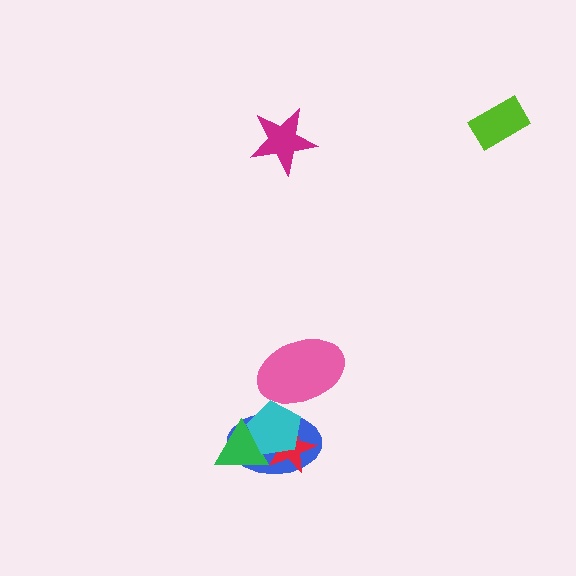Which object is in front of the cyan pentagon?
The pink ellipse is in front of the cyan pentagon.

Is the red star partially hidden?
Yes, it is partially covered by another shape.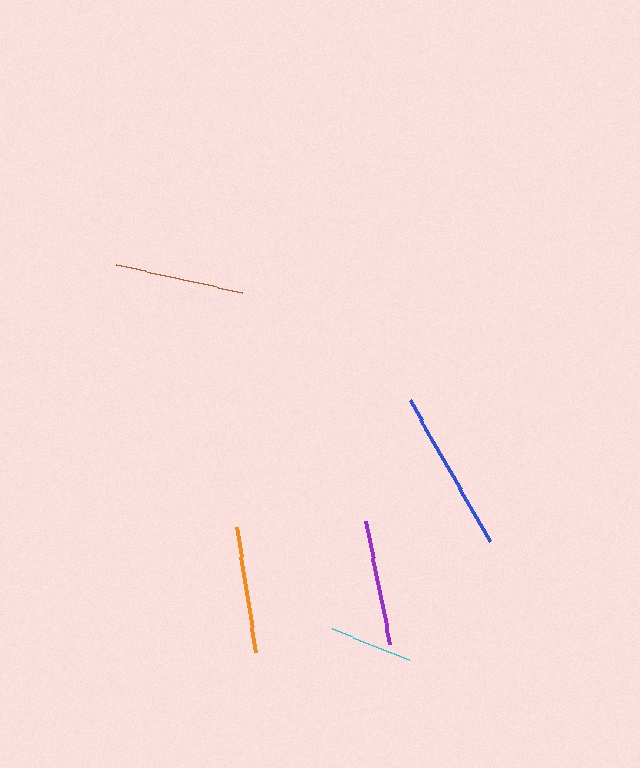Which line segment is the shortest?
The cyan line is the shortest at approximately 83 pixels.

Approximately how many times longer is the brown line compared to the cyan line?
The brown line is approximately 1.6 times the length of the cyan line.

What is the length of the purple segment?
The purple segment is approximately 125 pixels long.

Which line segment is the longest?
The blue line is the longest at approximately 163 pixels.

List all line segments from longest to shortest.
From longest to shortest: blue, brown, orange, purple, cyan.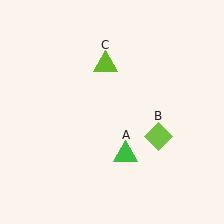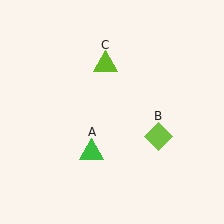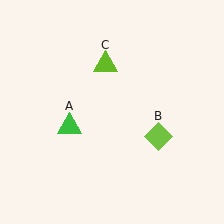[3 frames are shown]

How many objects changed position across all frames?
1 object changed position: green triangle (object A).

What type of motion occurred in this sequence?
The green triangle (object A) rotated clockwise around the center of the scene.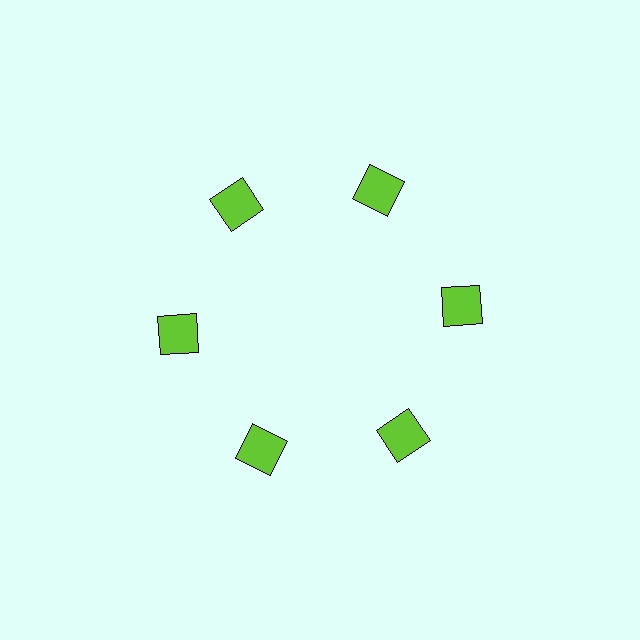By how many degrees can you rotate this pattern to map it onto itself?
The pattern maps onto itself every 60 degrees of rotation.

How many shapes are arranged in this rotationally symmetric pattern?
There are 6 shapes, arranged in 6 groups of 1.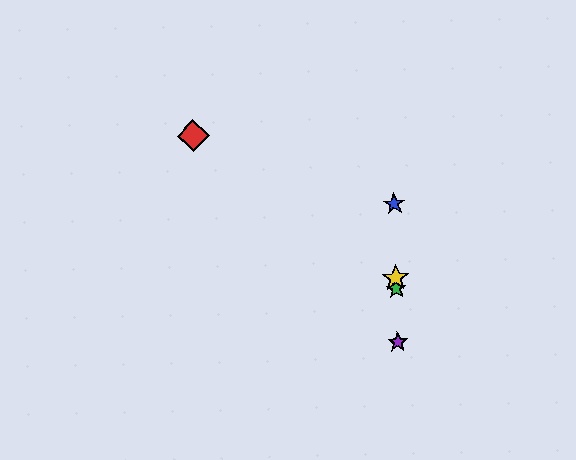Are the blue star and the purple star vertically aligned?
Yes, both are at x≈394.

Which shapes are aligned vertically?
The blue star, the green star, the yellow star, the purple star are aligned vertically.